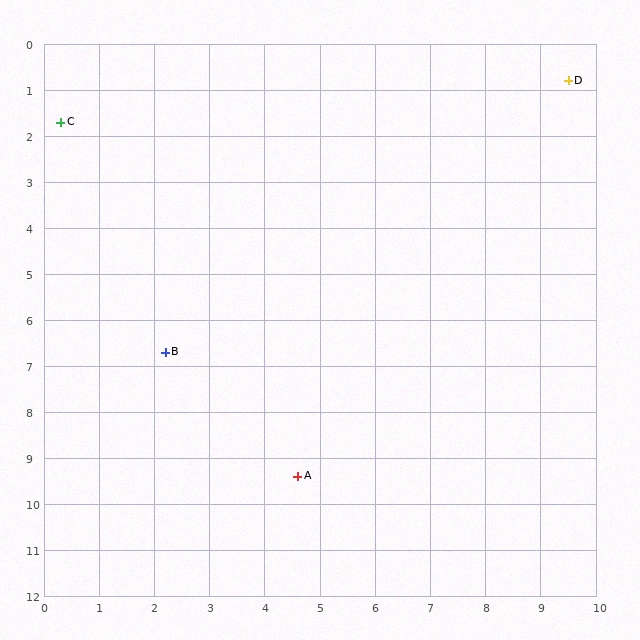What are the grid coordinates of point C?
Point C is at approximately (0.3, 1.7).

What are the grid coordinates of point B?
Point B is at approximately (2.2, 6.7).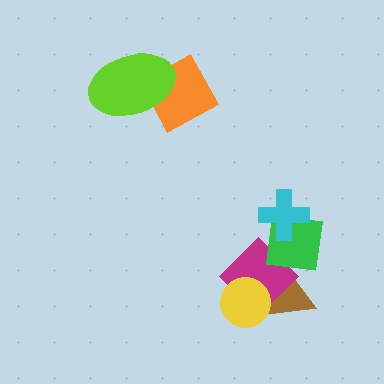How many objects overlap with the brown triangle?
3 objects overlap with the brown triangle.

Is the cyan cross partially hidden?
No, no other shape covers it.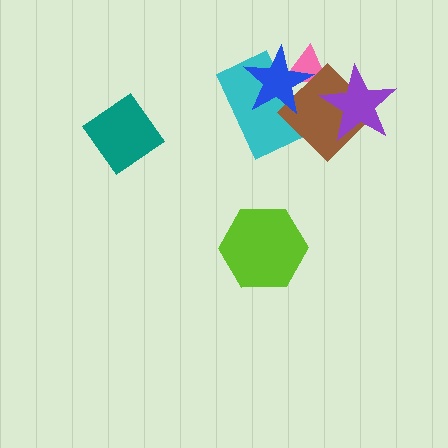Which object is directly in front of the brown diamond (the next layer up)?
The blue star is directly in front of the brown diamond.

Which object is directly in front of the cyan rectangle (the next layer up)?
The brown diamond is directly in front of the cyan rectangle.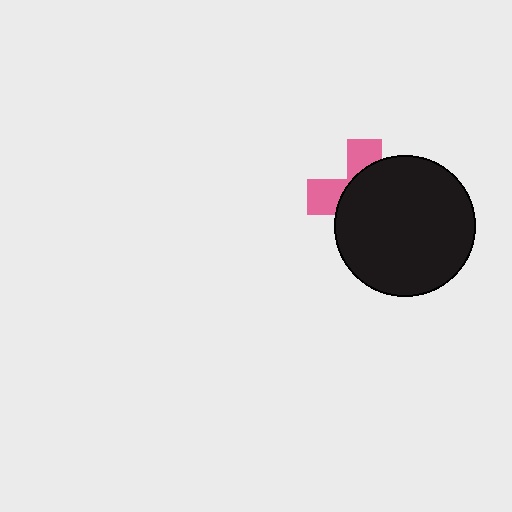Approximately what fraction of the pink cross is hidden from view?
Roughly 68% of the pink cross is hidden behind the black circle.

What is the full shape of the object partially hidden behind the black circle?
The partially hidden object is a pink cross.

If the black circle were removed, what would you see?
You would see the complete pink cross.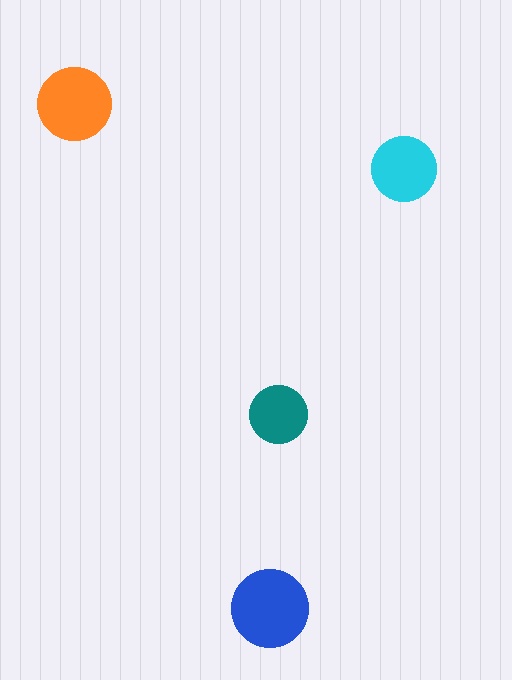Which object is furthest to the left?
The orange circle is leftmost.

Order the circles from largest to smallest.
the blue one, the orange one, the cyan one, the teal one.